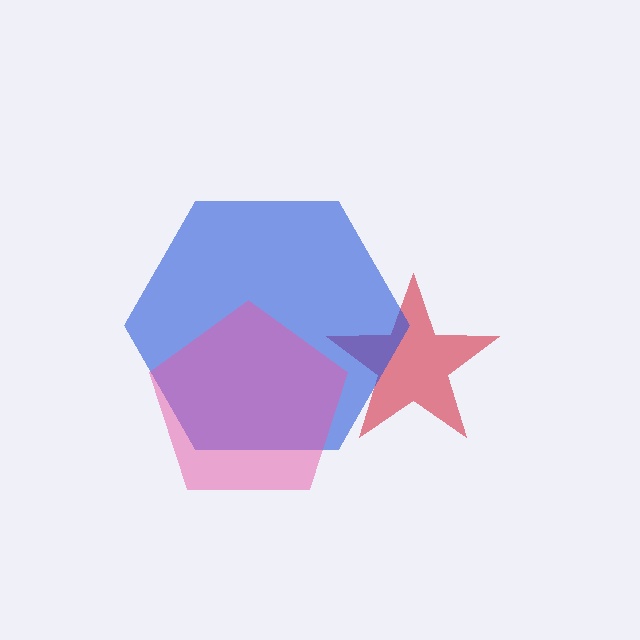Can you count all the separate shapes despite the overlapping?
Yes, there are 3 separate shapes.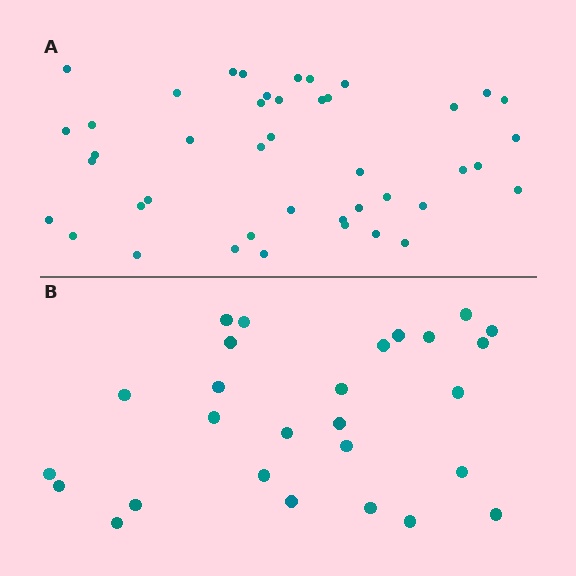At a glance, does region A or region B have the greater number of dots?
Region A (the top region) has more dots.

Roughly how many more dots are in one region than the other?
Region A has approximately 15 more dots than region B.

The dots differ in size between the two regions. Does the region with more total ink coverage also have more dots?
No. Region B has more total ink coverage because its dots are larger, but region A actually contains more individual dots. Total area can be misleading — the number of items is what matters here.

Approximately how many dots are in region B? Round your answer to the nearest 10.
About 30 dots. (The exact count is 27, which rounds to 30.)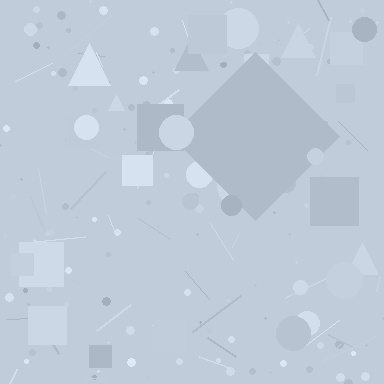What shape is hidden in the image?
A diamond is hidden in the image.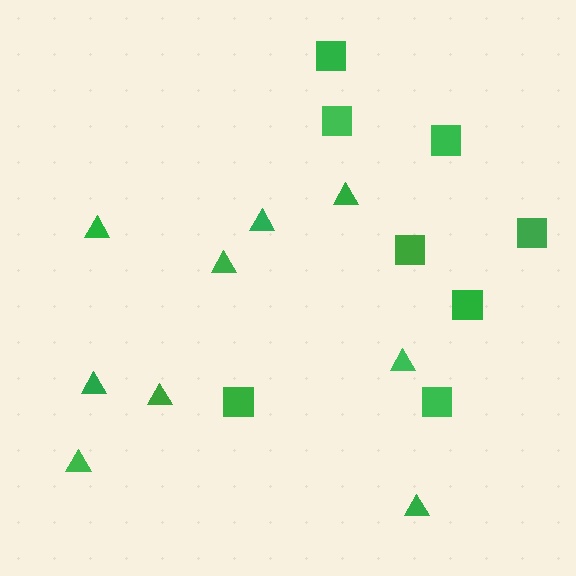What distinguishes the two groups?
There are 2 groups: one group of squares (8) and one group of triangles (9).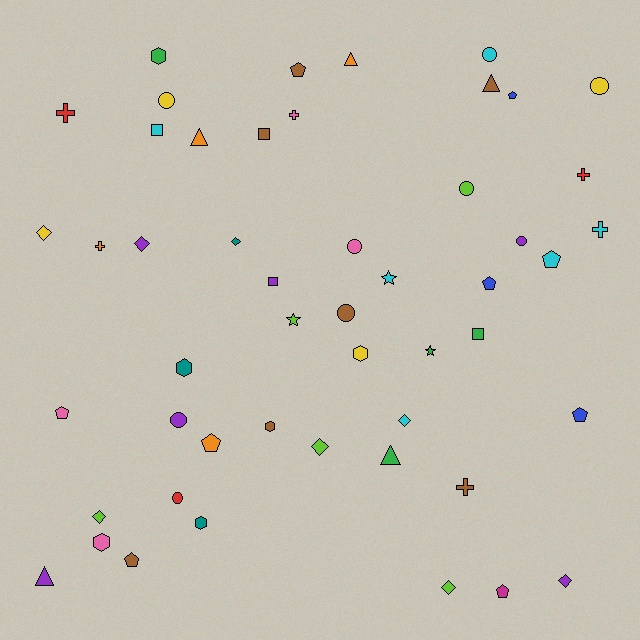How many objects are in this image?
There are 50 objects.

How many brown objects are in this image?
There are 7 brown objects.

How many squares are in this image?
There are 4 squares.